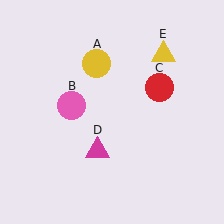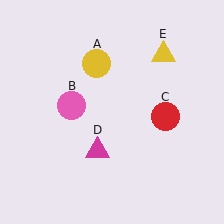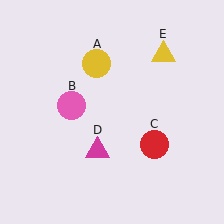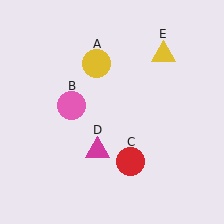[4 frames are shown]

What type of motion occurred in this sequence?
The red circle (object C) rotated clockwise around the center of the scene.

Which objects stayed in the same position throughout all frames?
Yellow circle (object A) and pink circle (object B) and magenta triangle (object D) and yellow triangle (object E) remained stationary.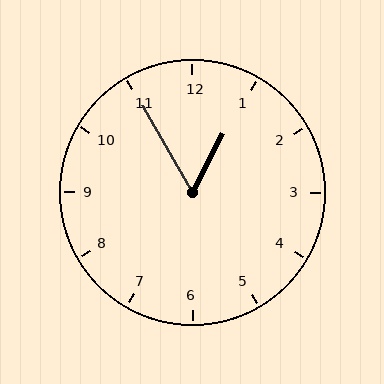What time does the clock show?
12:55.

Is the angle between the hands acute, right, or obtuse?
It is acute.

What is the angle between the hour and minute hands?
Approximately 58 degrees.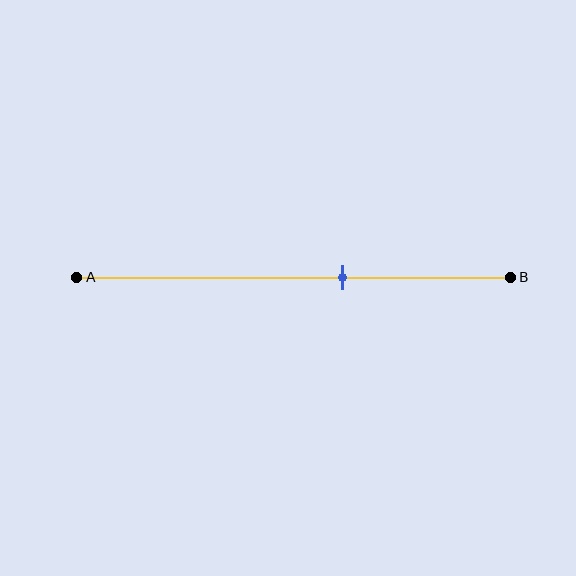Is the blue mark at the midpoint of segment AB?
No, the mark is at about 60% from A, not at the 50% midpoint.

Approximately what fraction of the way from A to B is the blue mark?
The blue mark is approximately 60% of the way from A to B.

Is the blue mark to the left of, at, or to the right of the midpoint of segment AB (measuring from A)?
The blue mark is to the right of the midpoint of segment AB.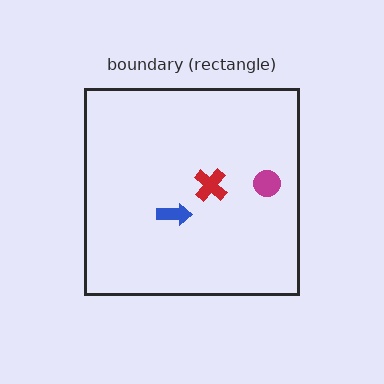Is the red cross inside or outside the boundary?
Inside.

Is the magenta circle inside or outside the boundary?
Inside.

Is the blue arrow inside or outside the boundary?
Inside.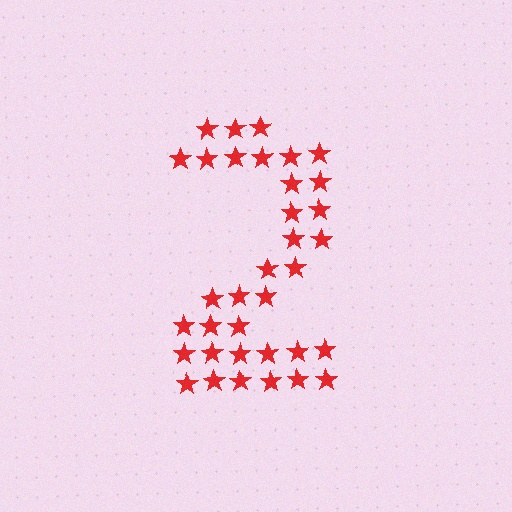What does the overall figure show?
The overall figure shows the digit 2.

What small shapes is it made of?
It is made of small stars.